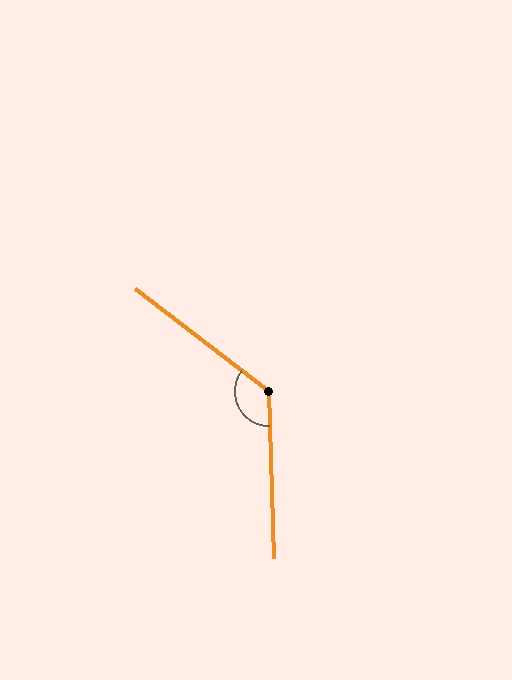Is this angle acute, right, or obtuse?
It is obtuse.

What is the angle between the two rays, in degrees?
Approximately 129 degrees.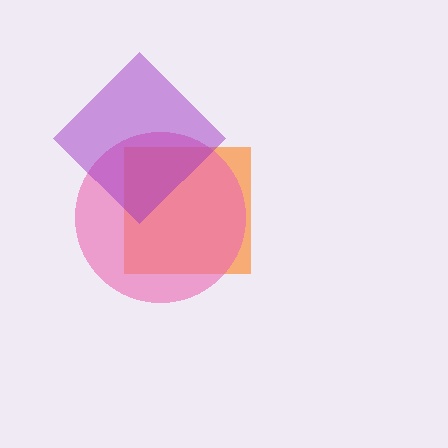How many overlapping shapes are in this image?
There are 3 overlapping shapes in the image.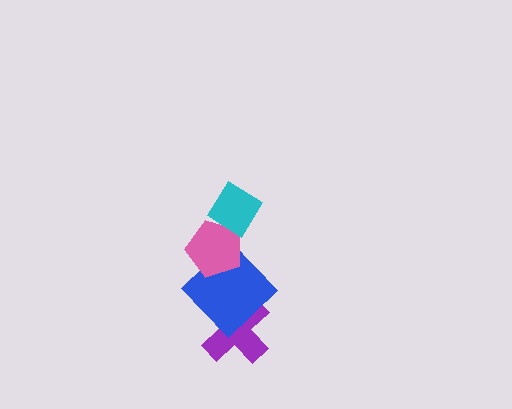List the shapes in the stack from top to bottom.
From top to bottom: the cyan diamond, the pink pentagon, the blue diamond, the purple cross.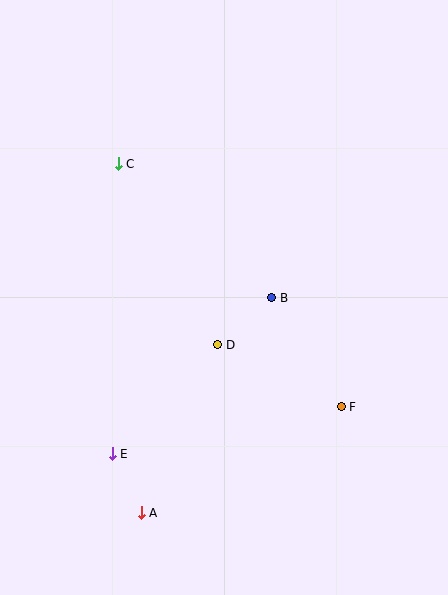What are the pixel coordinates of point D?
Point D is at (218, 345).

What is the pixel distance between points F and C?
The distance between F and C is 330 pixels.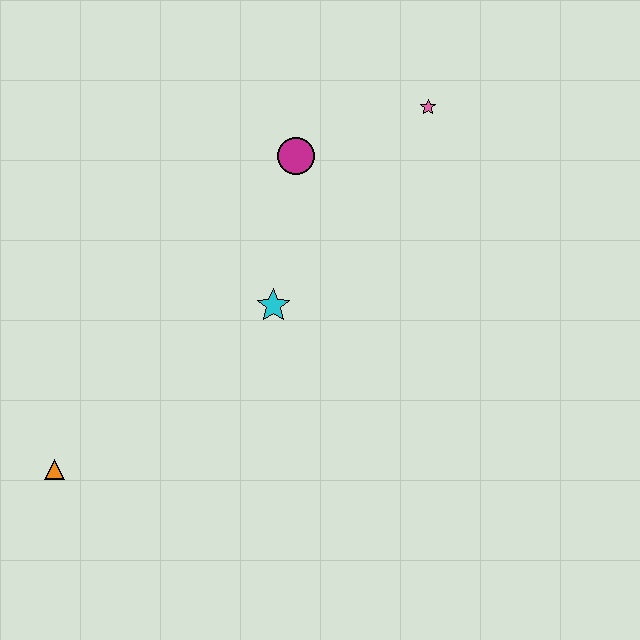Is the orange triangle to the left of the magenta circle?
Yes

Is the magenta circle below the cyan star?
No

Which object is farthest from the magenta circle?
The orange triangle is farthest from the magenta circle.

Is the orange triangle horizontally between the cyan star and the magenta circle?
No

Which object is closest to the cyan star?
The magenta circle is closest to the cyan star.